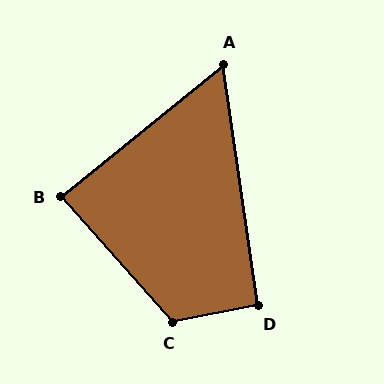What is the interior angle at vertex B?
Approximately 87 degrees (approximately right).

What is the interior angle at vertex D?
Approximately 93 degrees (approximately right).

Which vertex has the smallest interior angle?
A, at approximately 59 degrees.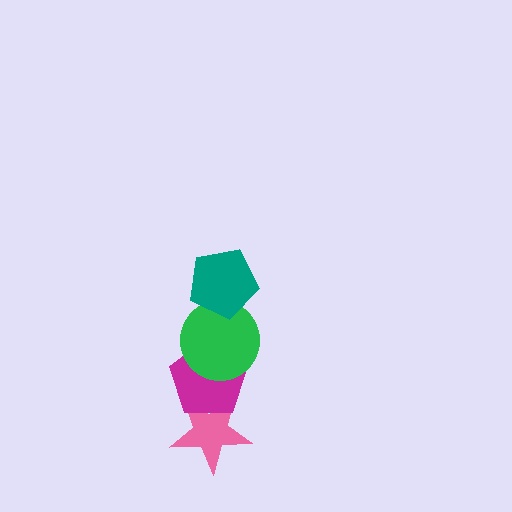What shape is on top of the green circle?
The teal pentagon is on top of the green circle.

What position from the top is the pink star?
The pink star is 4th from the top.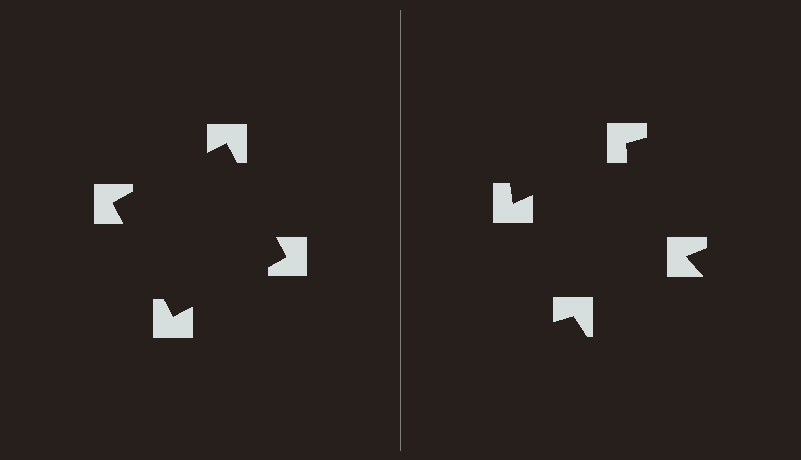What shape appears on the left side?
An illusory square.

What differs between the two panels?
The notched squares are positioned identically on both sides; only the wedge orientations differ. On the left they align to a square; on the right they are misaligned.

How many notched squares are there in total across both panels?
8 — 4 on each side.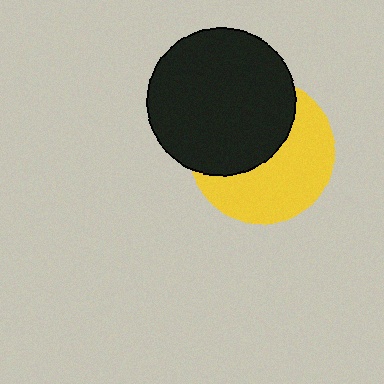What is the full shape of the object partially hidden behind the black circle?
The partially hidden object is a yellow circle.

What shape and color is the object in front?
The object in front is a black circle.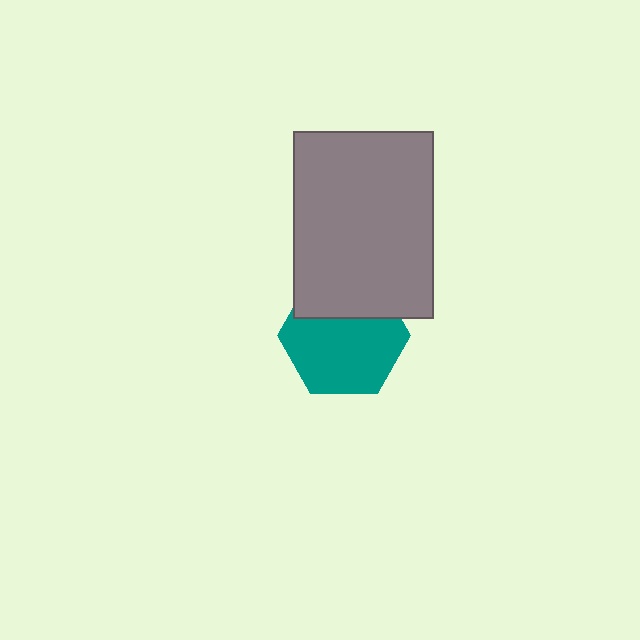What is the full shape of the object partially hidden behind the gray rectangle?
The partially hidden object is a teal hexagon.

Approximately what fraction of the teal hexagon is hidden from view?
Roughly 33% of the teal hexagon is hidden behind the gray rectangle.